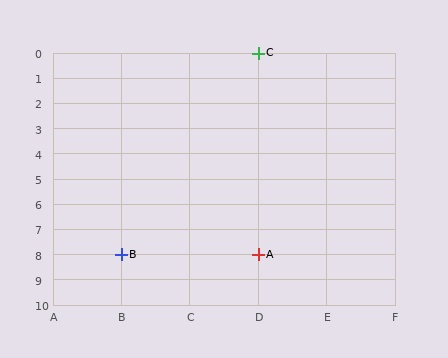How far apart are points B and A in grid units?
Points B and A are 2 columns apart.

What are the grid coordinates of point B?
Point B is at grid coordinates (B, 8).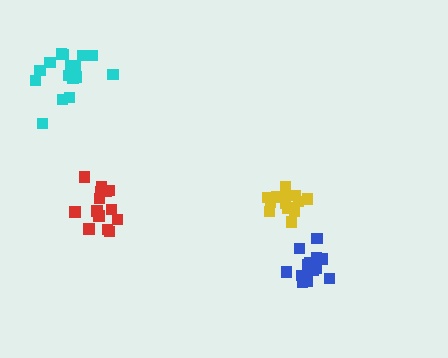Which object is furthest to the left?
The cyan cluster is leftmost.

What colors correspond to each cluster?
The clusters are colored: yellow, blue, red, cyan.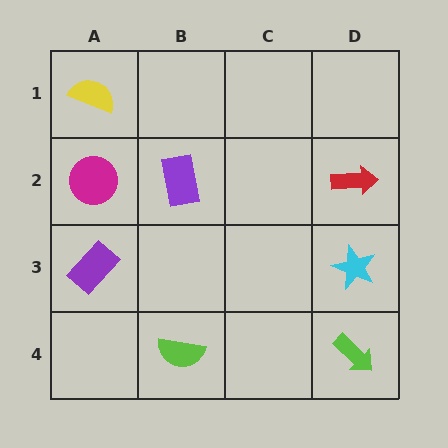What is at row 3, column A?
A purple rectangle.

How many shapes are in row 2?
3 shapes.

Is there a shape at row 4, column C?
No, that cell is empty.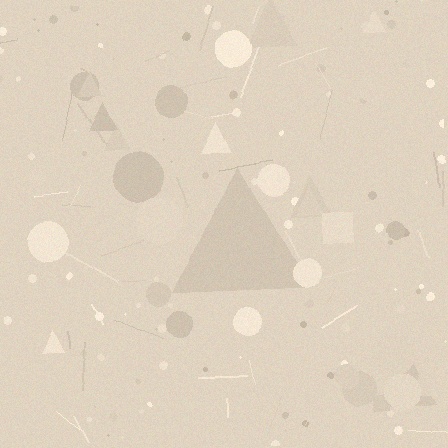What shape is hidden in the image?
A triangle is hidden in the image.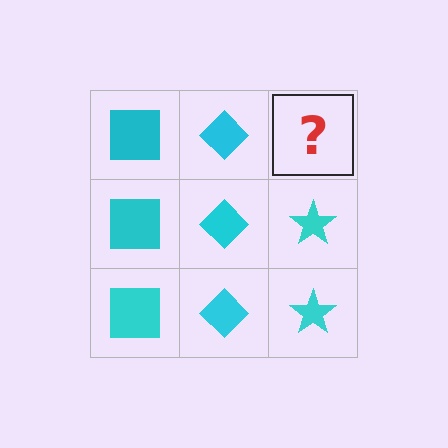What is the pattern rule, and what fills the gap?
The rule is that each column has a consistent shape. The gap should be filled with a cyan star.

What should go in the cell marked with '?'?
The missing cell should contain a cyan star.